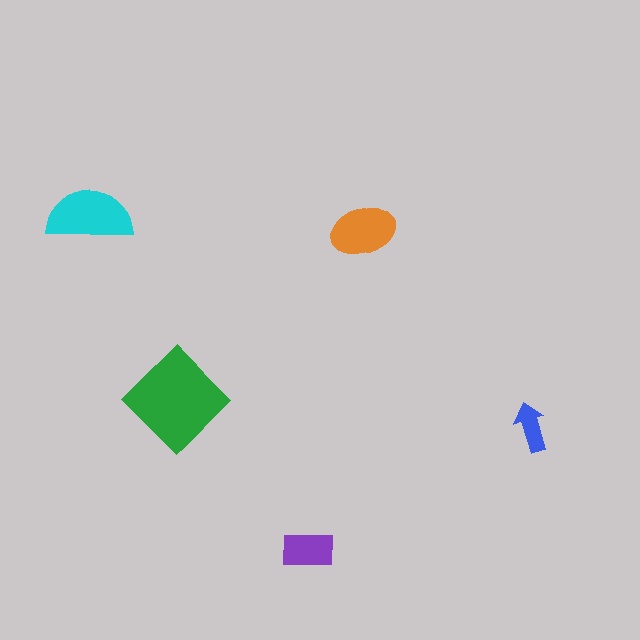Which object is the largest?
The green diamond.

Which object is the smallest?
The blue arrow.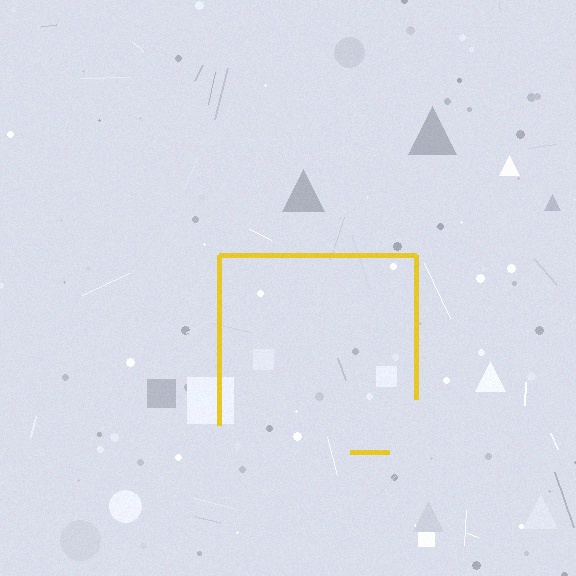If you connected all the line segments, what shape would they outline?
They would outline a square.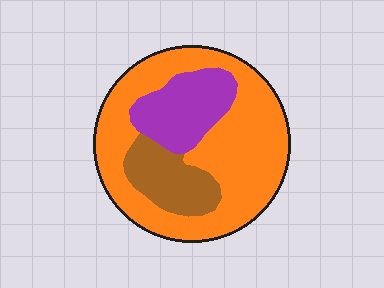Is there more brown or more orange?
Orange.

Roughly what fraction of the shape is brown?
Brown covers around 15% of the shape.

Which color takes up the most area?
Orange, at roughly 65%.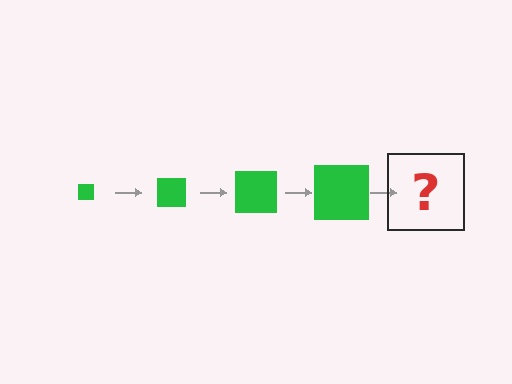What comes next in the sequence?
The next element should be a green square, larger than the previous one.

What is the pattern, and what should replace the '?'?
The pattern is that the square gets progressively larger each step. The '?' should be a green square, larger than the previous one.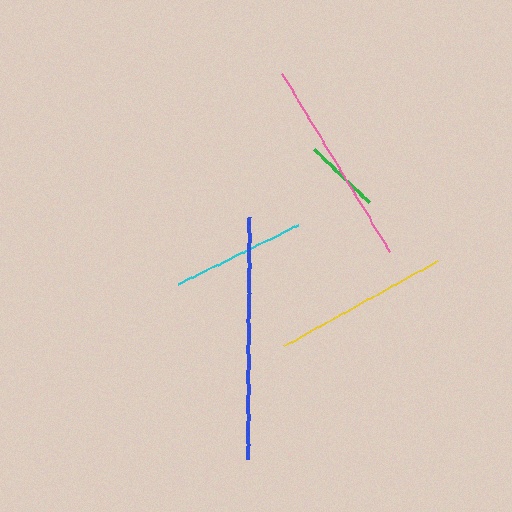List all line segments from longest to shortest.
From longest to shortest: blue, pink, yellow, cyan, green.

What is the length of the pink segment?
The pink segment is approximately 208 pixels long.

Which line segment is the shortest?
The green line is the shortest at approximately 77 pixels.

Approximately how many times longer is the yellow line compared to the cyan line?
The yellow line is approximately 1.3 times the length of the cyan line.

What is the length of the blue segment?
The blue segment is approximately 242 pixels long.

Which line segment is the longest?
The blue line is the longest at approximately 242 pixels.